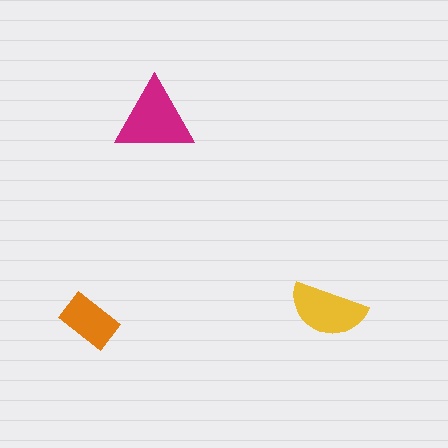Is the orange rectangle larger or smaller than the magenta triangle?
Smaller.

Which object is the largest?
The magenta triangle.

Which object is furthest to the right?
The yellow semicircle is rightmost.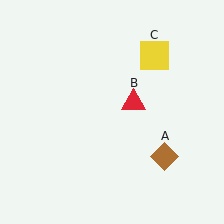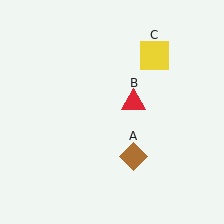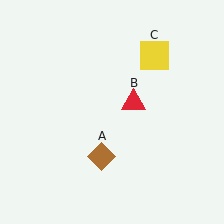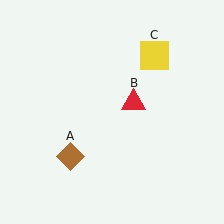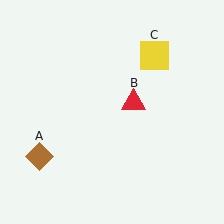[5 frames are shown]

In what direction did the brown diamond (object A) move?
The brown diamond (object A) moved left.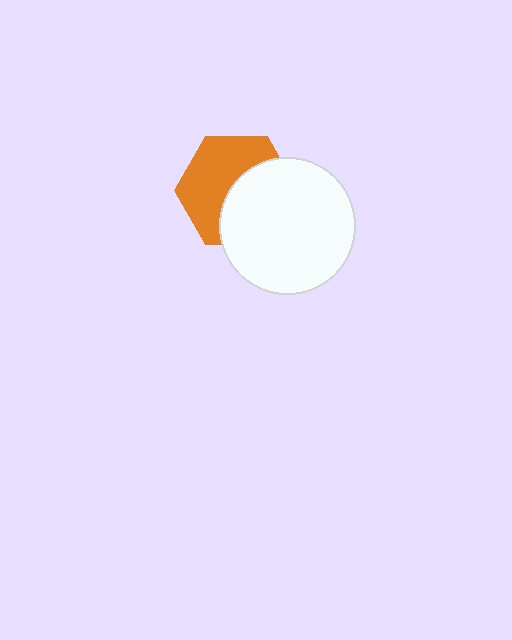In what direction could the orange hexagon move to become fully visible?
The orange hexagon could move toward the upper-left. That would shift it out from behind the white circle entirely.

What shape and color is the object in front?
The object in front is a white circle.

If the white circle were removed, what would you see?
You would see the complete orange hexagon.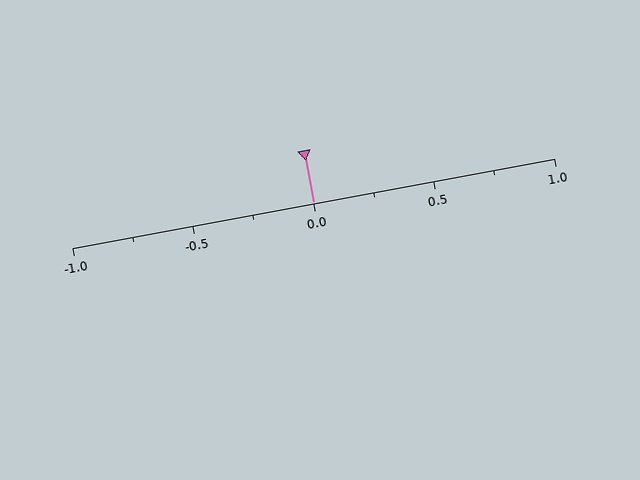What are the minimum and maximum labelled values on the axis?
The axis runs from -1.0 to 1.0.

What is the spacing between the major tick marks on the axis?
The major ticks are spaced 0.5 apart.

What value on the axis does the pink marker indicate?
The marker indicates approximately 0.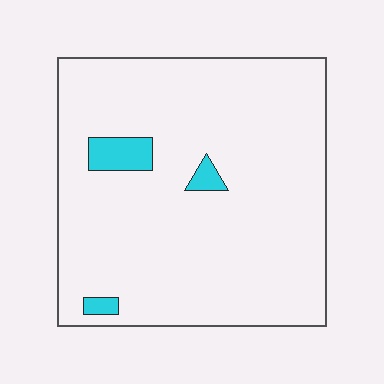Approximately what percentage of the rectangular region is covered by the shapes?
Approximately 5%.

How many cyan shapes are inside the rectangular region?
3.